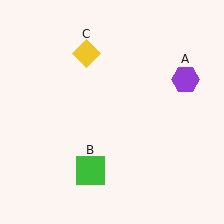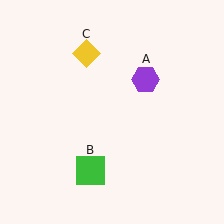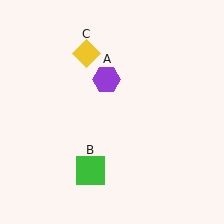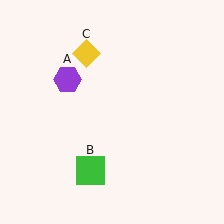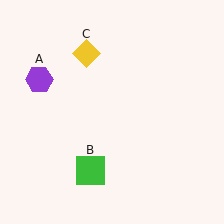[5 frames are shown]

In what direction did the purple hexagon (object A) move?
The purple hexagon (object A) moved left.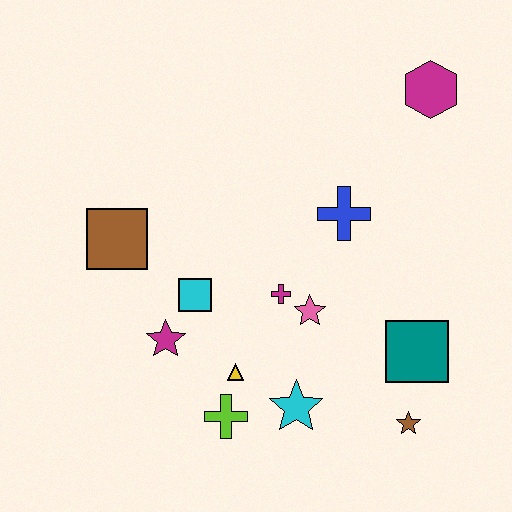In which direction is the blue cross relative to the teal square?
The blue cross is above the teal square.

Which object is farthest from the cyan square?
The magenta hexagon is farthest from the cyan square.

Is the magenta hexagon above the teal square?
Yes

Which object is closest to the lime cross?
The yellow triangle is closest to the lime cross.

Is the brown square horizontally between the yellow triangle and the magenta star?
No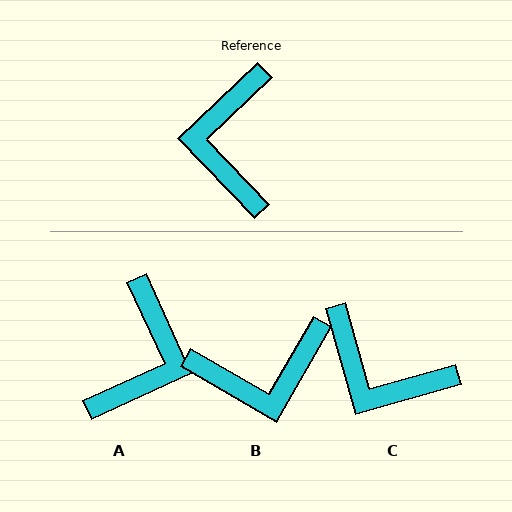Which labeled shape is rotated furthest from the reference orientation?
A, about 161 degrees away.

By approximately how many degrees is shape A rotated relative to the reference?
Approximately 161 degrees counter-clockwise.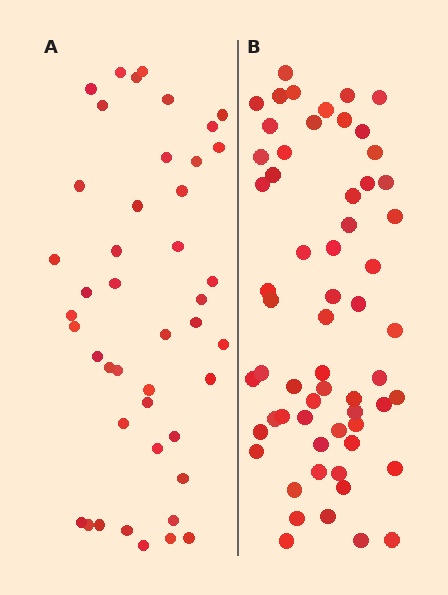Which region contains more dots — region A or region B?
Region B (the right region) has more dots.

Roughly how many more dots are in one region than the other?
Region B has approximately 15 more dots than region A.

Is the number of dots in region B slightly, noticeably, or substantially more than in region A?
Region B has noticeably more, but not dramatically so. The ratio is roughly 1.4 to 1.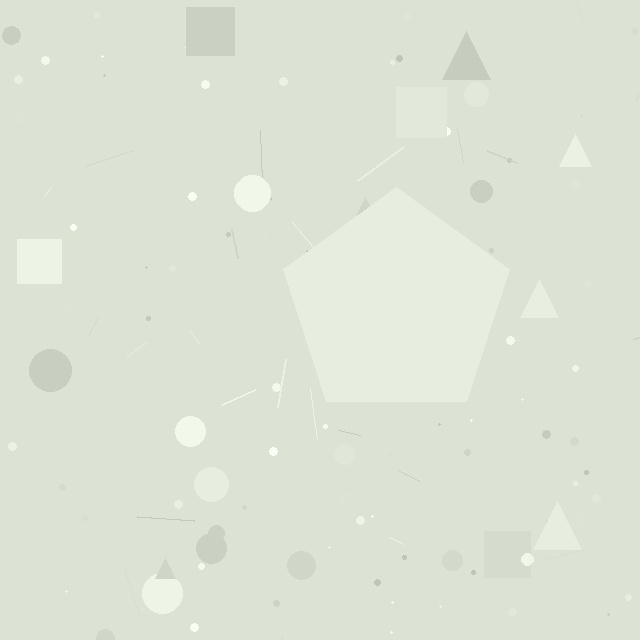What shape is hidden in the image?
A pentagon is hidden in the image.